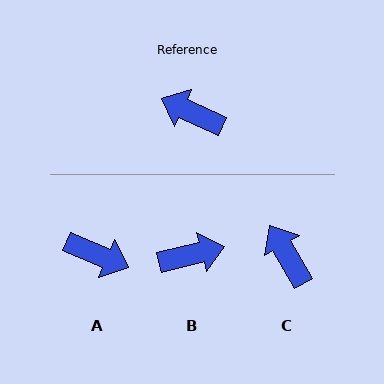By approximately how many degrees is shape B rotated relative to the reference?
Approximately 141 degrees clockwise.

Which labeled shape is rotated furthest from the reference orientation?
A, about 178 degrees away.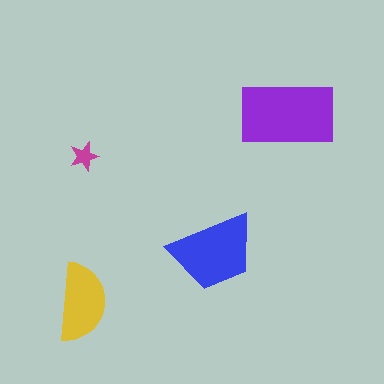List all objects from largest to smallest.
The purple rectangle, the blue trapezoid, the yellow semicircle, the magenta star.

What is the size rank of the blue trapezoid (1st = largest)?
2nd.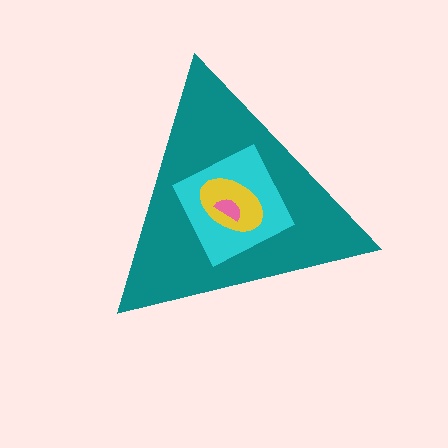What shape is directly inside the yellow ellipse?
The pink semicircle.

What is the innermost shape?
The pink semicircle.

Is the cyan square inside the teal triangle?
Yes.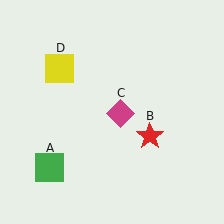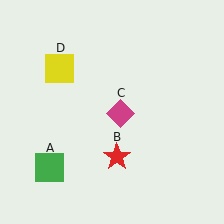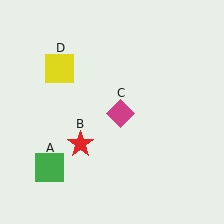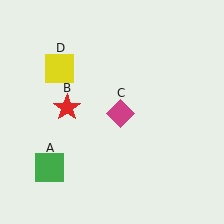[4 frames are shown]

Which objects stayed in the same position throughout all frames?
Green square (object A) and magenta diamond (object C) and yellow square (object D) remained stationary.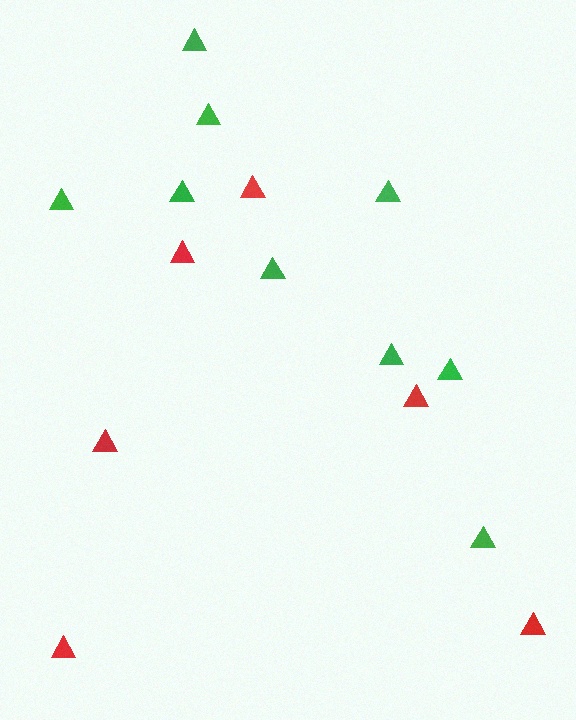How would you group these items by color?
There are 2 groups: one group of green triangles (9) and one group of red triangles (6).